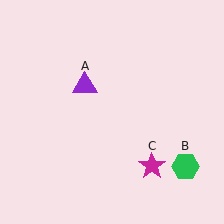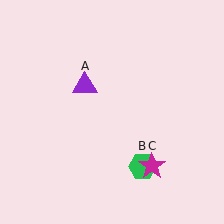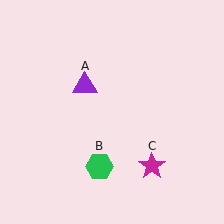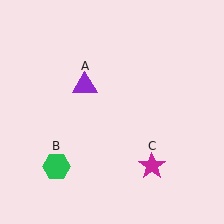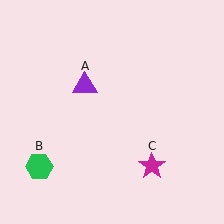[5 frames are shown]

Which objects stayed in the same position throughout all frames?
Purple triangle (object A) and magenta star (object C) remained stationary.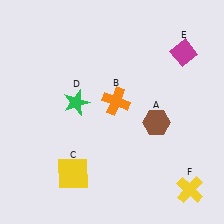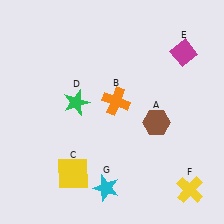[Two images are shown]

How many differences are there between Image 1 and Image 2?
There is 1 difference between the two images.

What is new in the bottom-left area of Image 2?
A cyan star (G) was added in the bottom-left area of Image 2.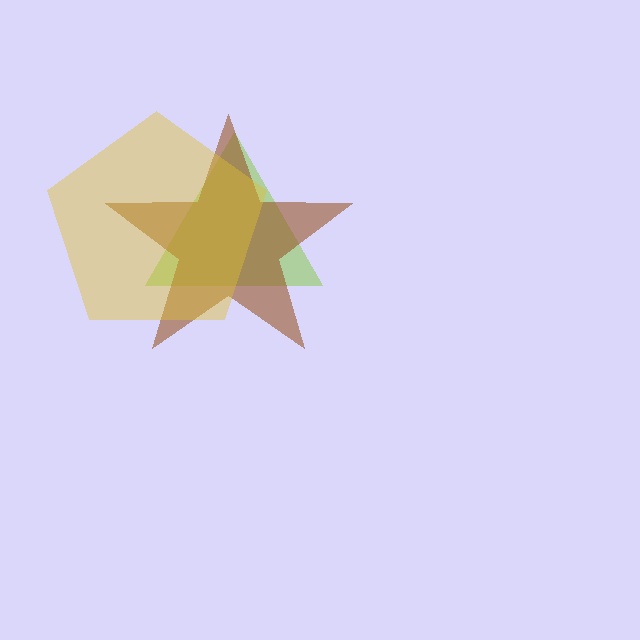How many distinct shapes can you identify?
There are 3 distinct shapes: a lime triangle, a brown star, a yellow pentagon.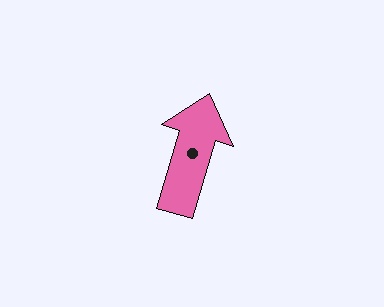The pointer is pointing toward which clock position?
Roughly 1 o'clock.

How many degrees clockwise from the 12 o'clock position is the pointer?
Approximately 16 degrees.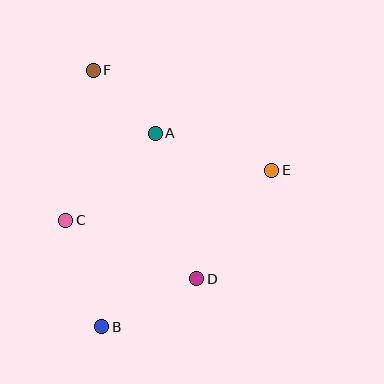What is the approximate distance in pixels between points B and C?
The distance between B and C is approximately 112 pixels.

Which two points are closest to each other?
Points A and F are closest to each other.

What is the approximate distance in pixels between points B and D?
The distance between B and D is approximately 106 pixels.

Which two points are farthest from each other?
Points B and F are farthest from each other.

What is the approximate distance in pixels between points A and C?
The distance between A and C is approximately 125 pixels.